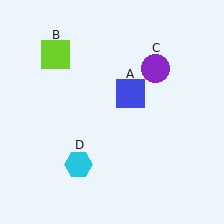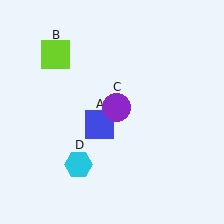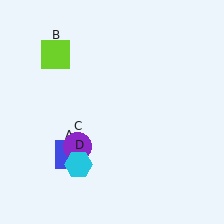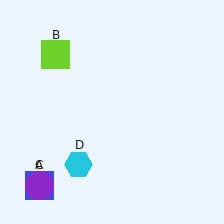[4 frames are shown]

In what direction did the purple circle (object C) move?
The purple circle (object C) moved down and to the left.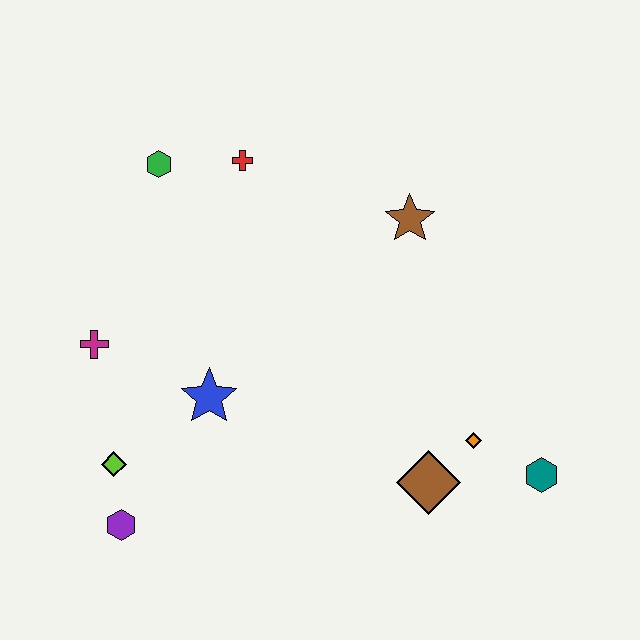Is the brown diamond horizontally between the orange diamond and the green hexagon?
Yes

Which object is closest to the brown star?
The red cross is closest to the brown star.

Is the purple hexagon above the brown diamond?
No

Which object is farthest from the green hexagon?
The teal hexagon is farthest from the green hexagon.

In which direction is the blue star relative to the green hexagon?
The blue star is below the green hexagon.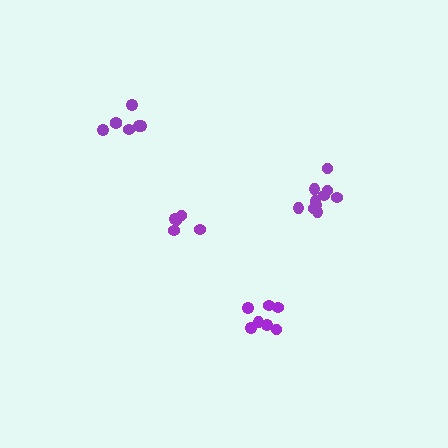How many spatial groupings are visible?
There are 4 spatial groupings.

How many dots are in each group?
Group 1: 10 dots, Group 2: 7 dots, Group 3: 5 dots, Group 4: 7 dots (29 total).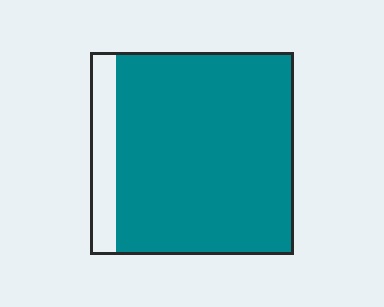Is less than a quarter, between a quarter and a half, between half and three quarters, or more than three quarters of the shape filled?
More than three quarters.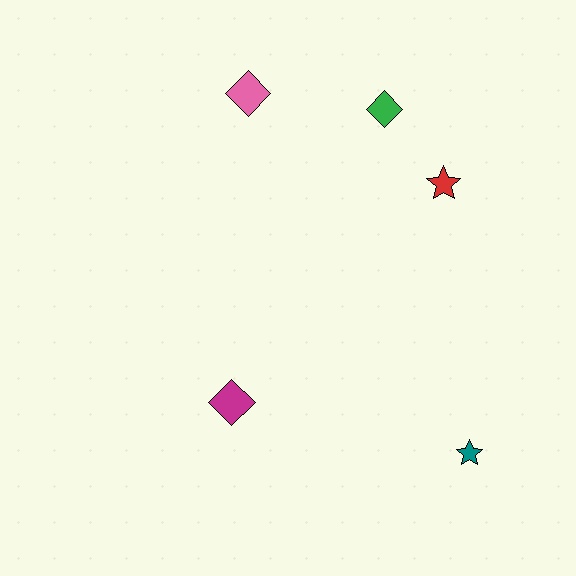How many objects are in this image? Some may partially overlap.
There are 5 objects.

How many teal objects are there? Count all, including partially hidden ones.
There is 1 teal object.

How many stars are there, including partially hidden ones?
There are 2 stars.